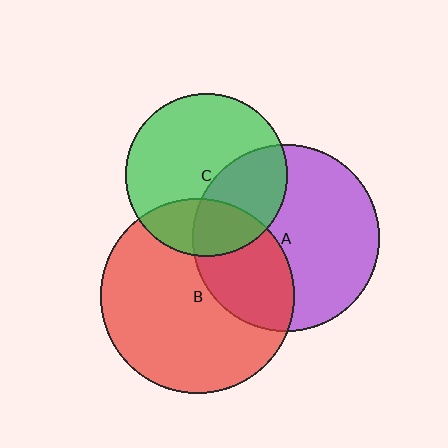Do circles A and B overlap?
Yes.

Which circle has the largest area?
Circle B (red).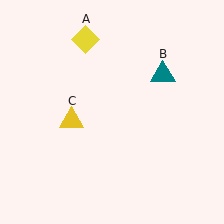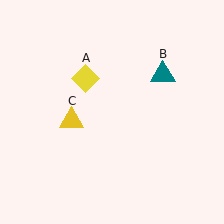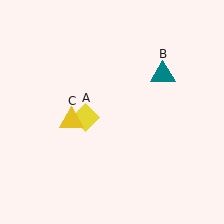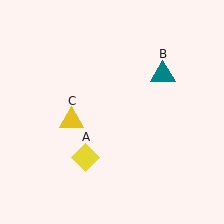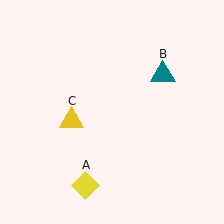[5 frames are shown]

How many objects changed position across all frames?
1 object changed position: yellow diamond (object A).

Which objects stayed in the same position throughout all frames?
Teal triangle (object B) and yellow triangle (object C) remained stationary.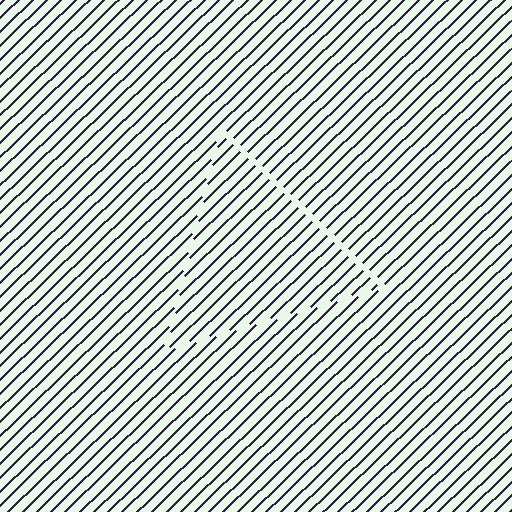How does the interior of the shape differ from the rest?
The interior of the shape contains the same grating, shifted by half a period — the contour is defined by the phase discontinuity where line-ends from the inner and outer gratings abut.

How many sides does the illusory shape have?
3 sides — the line-ends trace a triangle.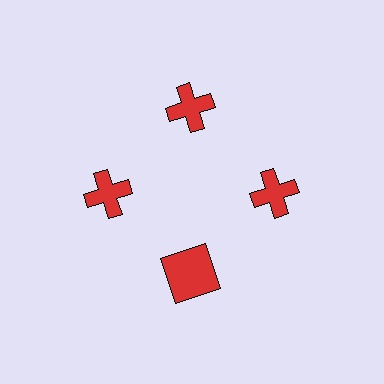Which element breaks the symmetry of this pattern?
The red square at roughly the 6 o'clock position breaks the symmetry. All other shapes are red crosses.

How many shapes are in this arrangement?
There are 4 shapes arranged in a ring pattern.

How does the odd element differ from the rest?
It has a different shape: square instead of cross.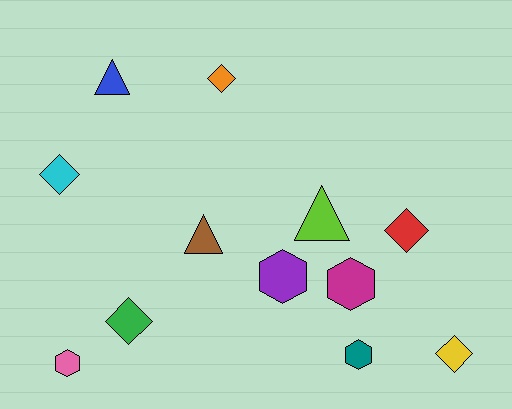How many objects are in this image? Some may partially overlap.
There are 12 objects.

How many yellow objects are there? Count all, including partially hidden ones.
There is 1 yellow object.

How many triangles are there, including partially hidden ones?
There are 3 triangles.